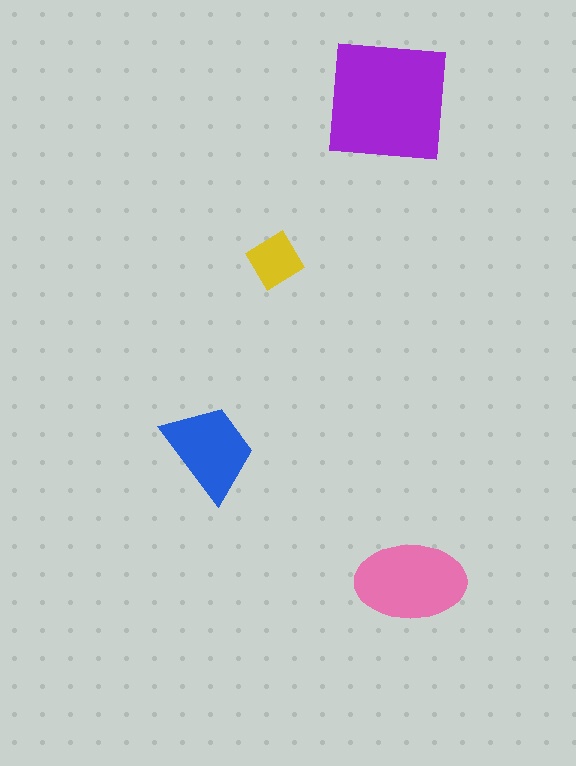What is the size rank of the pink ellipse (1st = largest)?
2nd.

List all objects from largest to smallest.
The purple square, the pink ellipse, the blue trapezoid, the yellow diamond.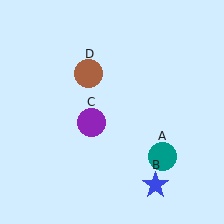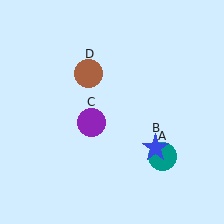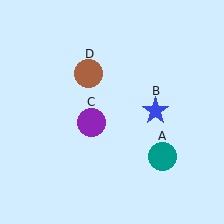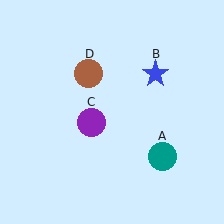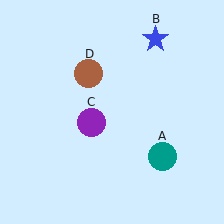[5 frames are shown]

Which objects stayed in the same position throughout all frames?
Teal circle (object A) and purple circle (object C) and brown circle (object D) remained stationary.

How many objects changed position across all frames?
1 object changed position: blue star (object B).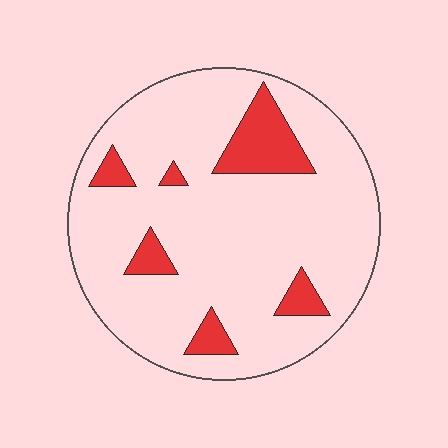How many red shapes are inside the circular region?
6.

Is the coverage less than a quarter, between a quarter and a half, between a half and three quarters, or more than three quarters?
Less than a quarter.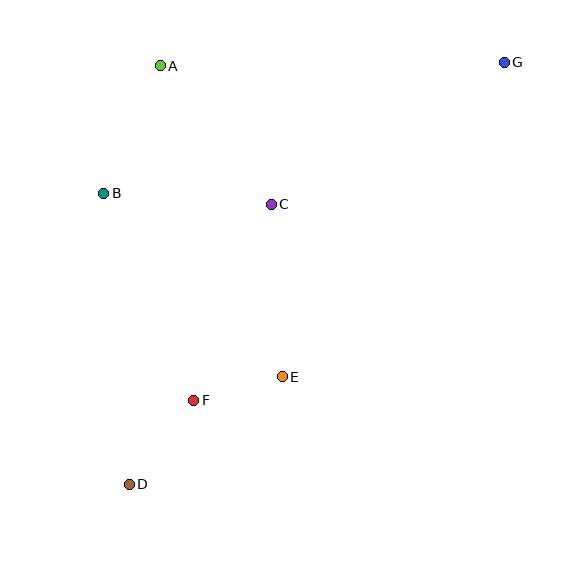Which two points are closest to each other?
Points E and F are closest to each other.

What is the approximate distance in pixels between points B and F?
The distance between B and F is approximately 226 pixels.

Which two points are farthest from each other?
Points D and G are farthest from each other.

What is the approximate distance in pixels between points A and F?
The distance between A and F is approximately 336 pixels.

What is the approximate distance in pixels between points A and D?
The distance between A and D is approximately 420 pixels.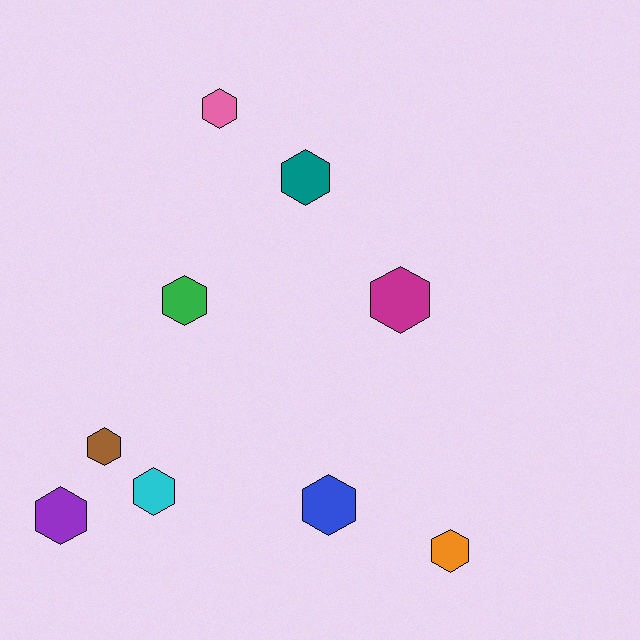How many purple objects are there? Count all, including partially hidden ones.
There is 1 purple object.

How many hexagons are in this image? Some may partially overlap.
There are 9 hexagons.